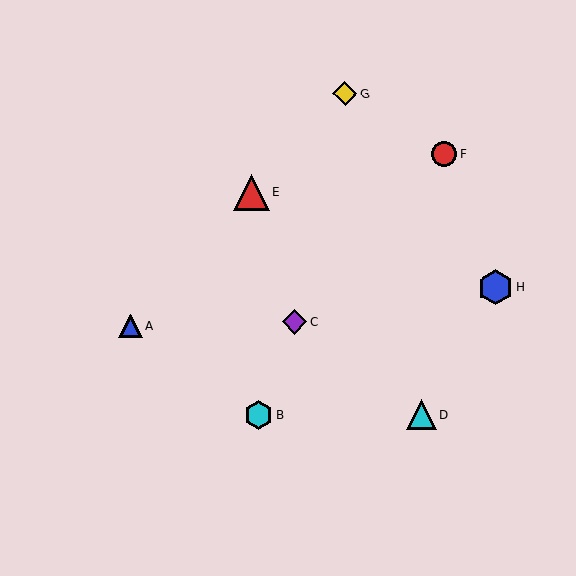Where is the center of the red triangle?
The center of the red triangle is at (251, 192).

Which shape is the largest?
The red triangle (labeled E) is the largest.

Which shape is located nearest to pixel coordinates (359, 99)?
The yellow diamond (labeled G) at (345, 94) is nearest to that location.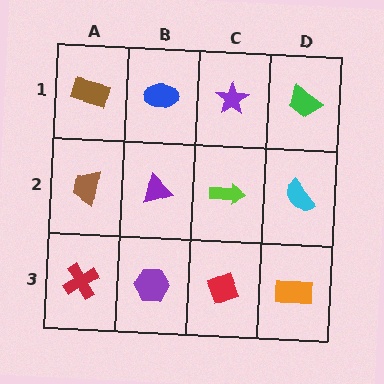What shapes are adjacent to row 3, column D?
A cyan semicircle (row 2, column D), a red diamond (row 3, column C).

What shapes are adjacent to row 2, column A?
A brown rectangle (row 1, column A), a red cross (row 3, column A), a purple triangle (row 2, column B).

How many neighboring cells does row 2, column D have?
3.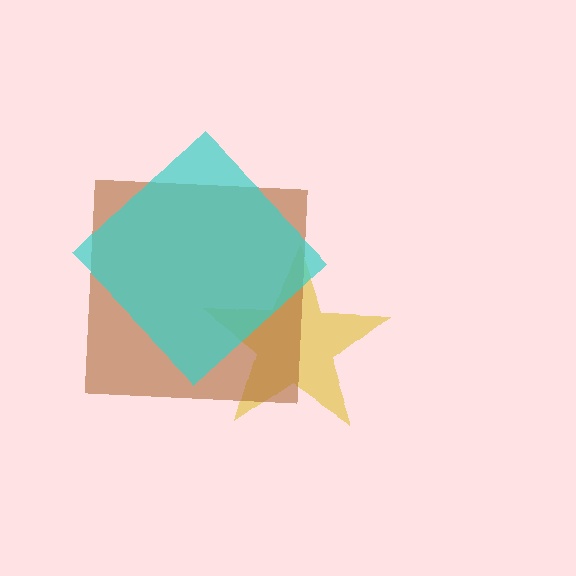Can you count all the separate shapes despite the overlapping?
Yes, there are 3 separate shapes.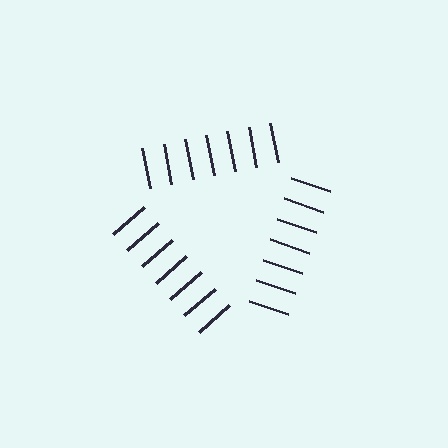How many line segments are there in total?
21 — 7 along each of the 3 edges.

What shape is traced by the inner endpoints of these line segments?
An illusory triangle — the line segments terminate on its edges but no continuous stroke is drawn.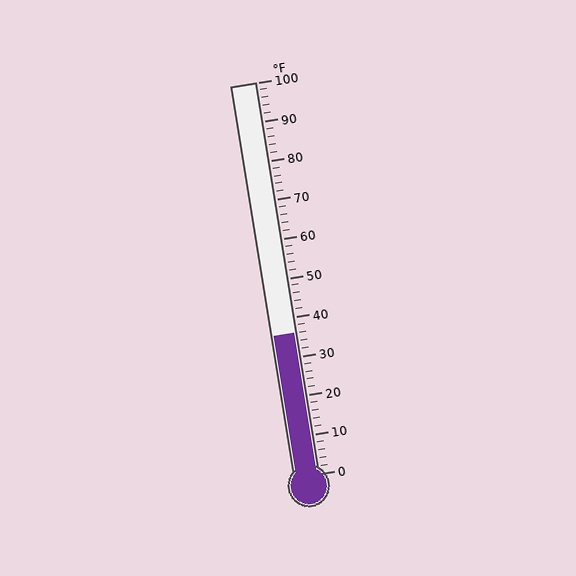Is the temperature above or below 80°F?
The temperature is below 80°F.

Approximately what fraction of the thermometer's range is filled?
The thermometer is filled to approximately 35% of its range.